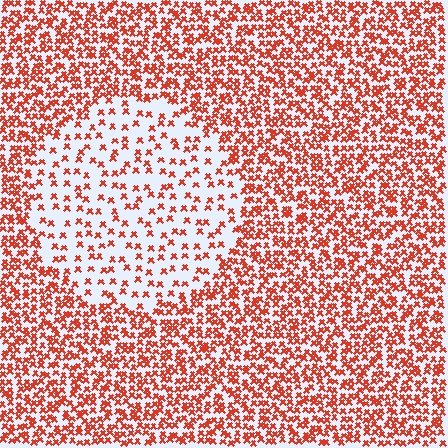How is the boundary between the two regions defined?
The boundary is defined by a change in element density (approximately 2.5x ratio). All elements are the same color, size, and shape.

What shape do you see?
I see a circle.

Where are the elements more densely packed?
The elements are more densely packed outside the circle boundary.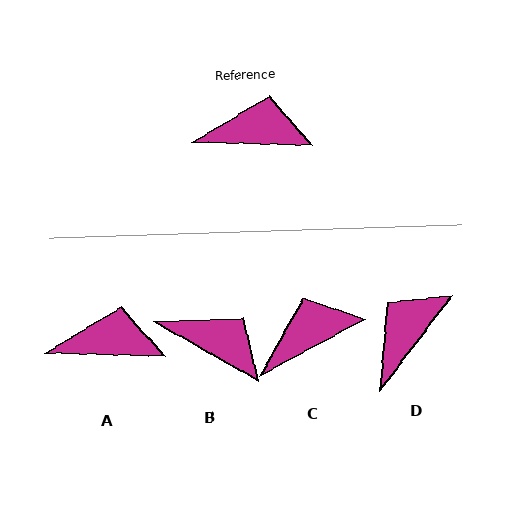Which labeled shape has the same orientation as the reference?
A.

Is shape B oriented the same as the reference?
No, it is off by about 29 degrees.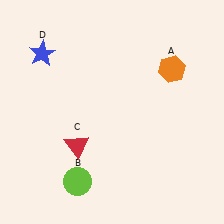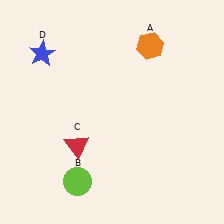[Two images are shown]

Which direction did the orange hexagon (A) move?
The orange hexagon (A) moved up.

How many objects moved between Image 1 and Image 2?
1 object moved between the two images.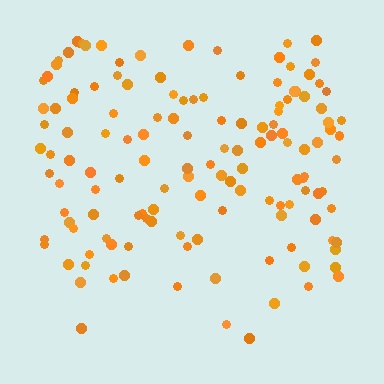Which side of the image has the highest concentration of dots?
The top.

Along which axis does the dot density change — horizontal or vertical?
Vertical.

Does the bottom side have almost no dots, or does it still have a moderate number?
Still a moderate number, just noticeably fewer than the top.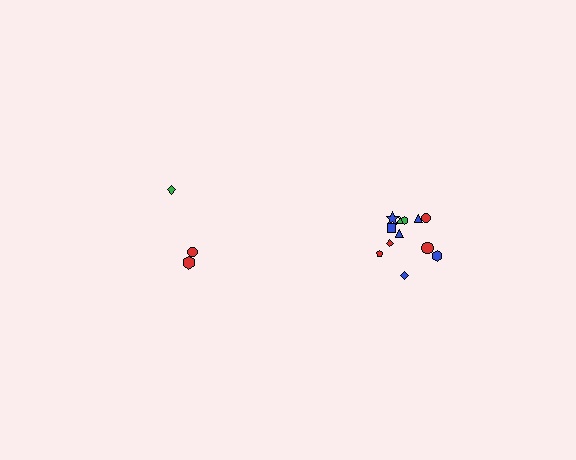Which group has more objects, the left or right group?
The right group.